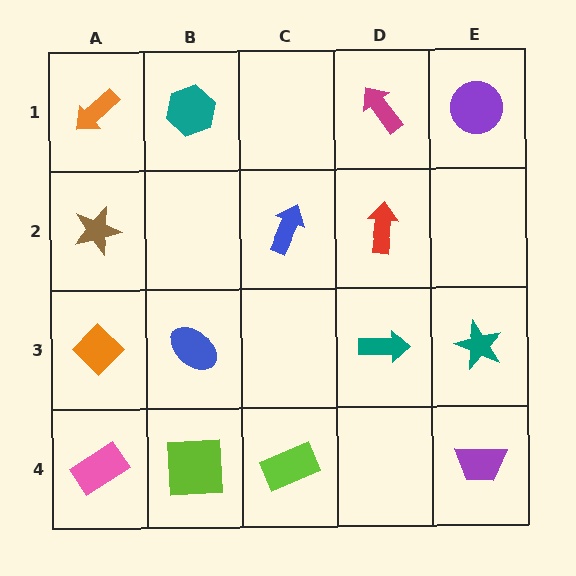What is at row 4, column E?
A purple trapezoid.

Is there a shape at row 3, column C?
No, that cell is empty.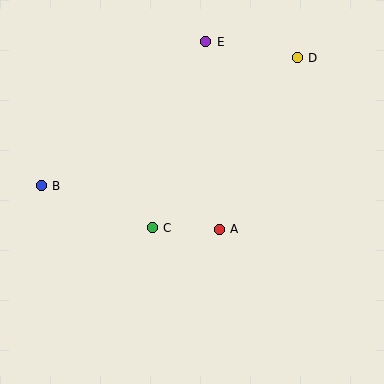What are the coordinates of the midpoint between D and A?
The midpoint between D and A is at (258, 144).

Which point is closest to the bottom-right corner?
Point A is closest to the bottom-right corner.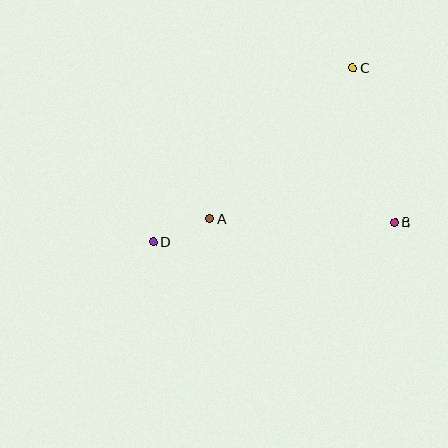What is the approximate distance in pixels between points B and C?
The distance between B and C is approximately 160 pixels.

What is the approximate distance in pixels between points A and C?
The distance between A and C is approximately 208 pixels.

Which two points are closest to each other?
Points A and D are closest to each other.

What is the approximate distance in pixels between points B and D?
The distance between B and D is approximately 242 pixels.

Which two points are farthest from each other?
Points C and D are farthest from each other.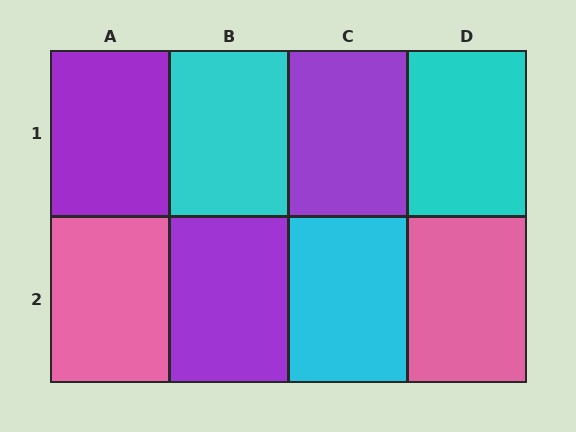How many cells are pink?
2 cells are pink.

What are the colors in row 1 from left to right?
Purple, cyan, purple, cyan.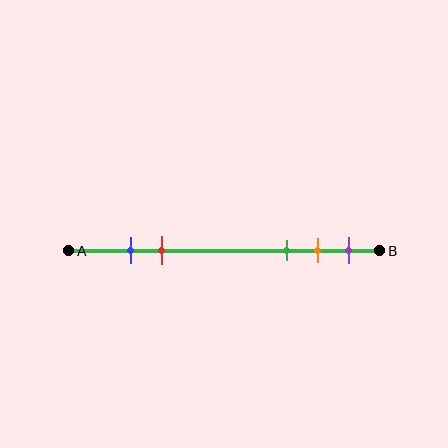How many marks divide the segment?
There are 5 marks dividing the segment.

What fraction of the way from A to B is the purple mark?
The purple mark is approximately 90% (0.9) of the way from A to B.